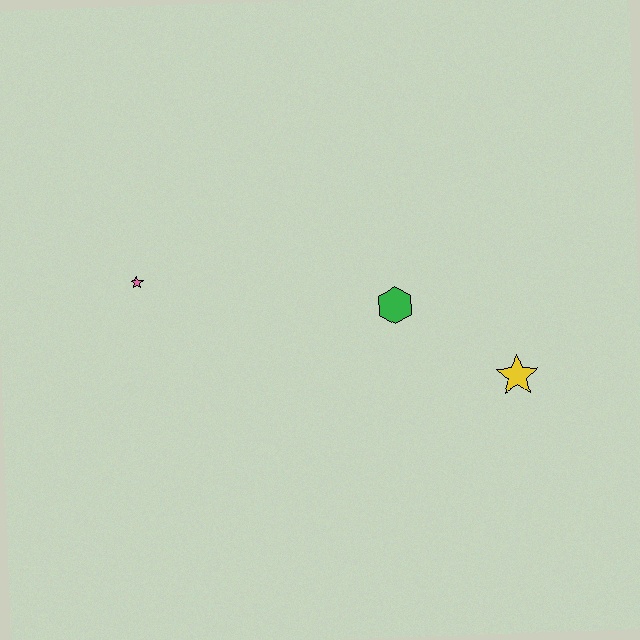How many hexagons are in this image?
There is 1 hexagon.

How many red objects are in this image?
There are no red objects.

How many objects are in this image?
There are 3 objects.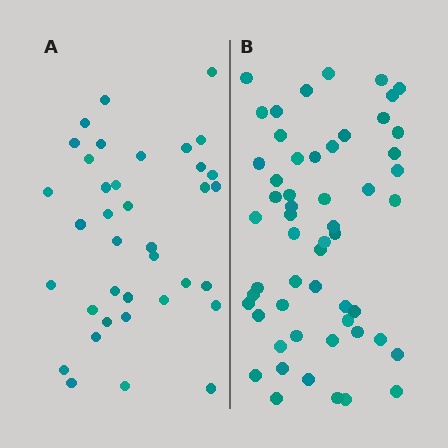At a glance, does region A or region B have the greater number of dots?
Region B (the right region) has more dots.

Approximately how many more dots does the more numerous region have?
Region B has approximately 20 more dots than region A.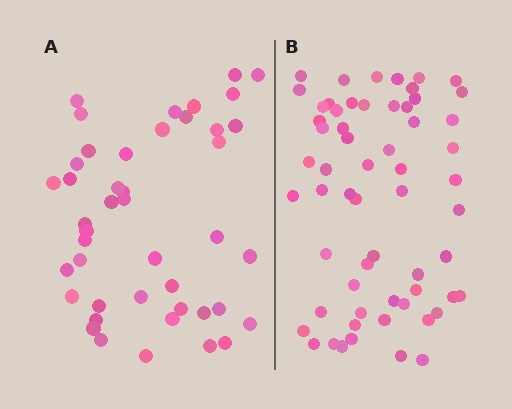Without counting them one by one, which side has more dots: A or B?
Region B (the right region) has more dots.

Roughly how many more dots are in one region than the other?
Region B has approximately 15 more dots than region A.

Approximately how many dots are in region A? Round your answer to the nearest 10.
About 40 dots. (The exact count is 44, which rounds to 40.)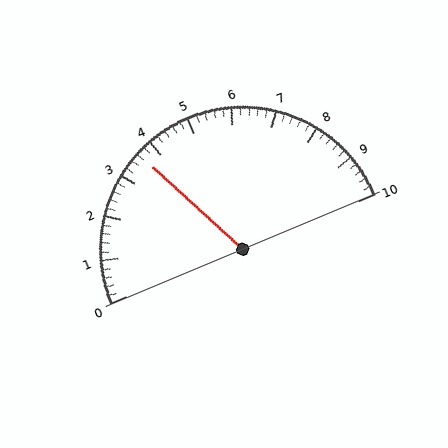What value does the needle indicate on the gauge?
The needle indicates approximately 3.6.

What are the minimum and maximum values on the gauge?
The gauge ranges from 0 to 10.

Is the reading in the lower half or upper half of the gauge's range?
The reading is in the lower half of the range (0 to 10).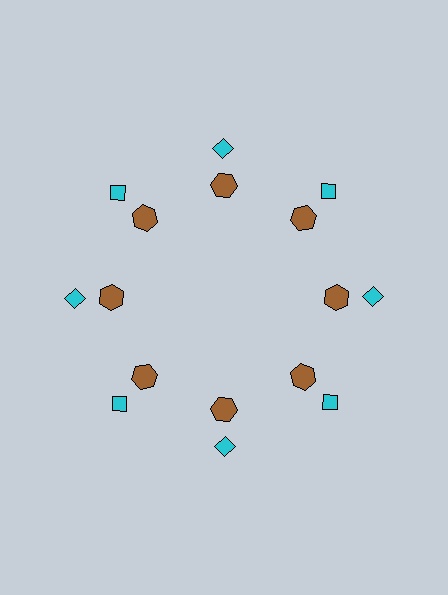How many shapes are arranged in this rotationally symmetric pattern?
There are 16 shapes, arranged in 8 groups of 2.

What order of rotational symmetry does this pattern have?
This pattern has 8-fold rotational symmetry.